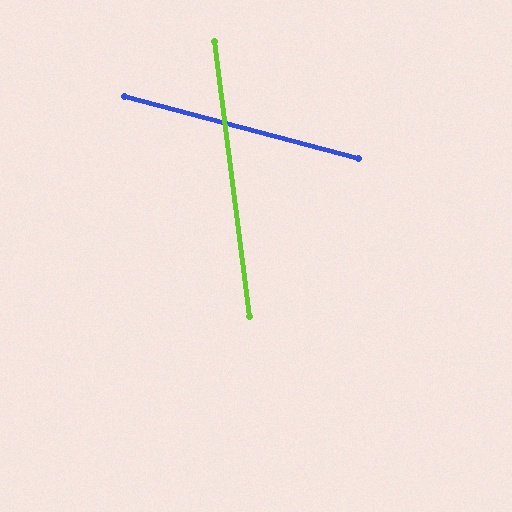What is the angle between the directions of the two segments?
Approximately 68 degrees.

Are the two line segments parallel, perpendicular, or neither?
Neither parallel nor perpendicular — they differ by about 68°.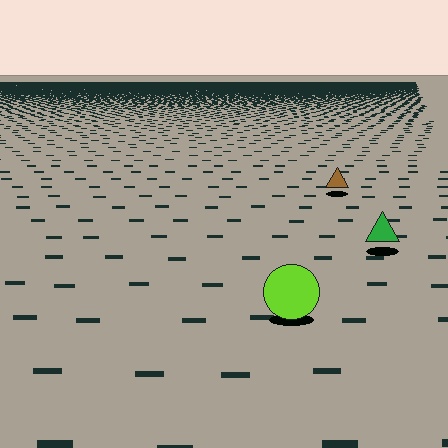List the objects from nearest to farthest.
From nearest to farthest: the lime circle, the green triangle, the brown triangle.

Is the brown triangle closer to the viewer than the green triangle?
No. The green triangle is closer — you can tell from the texture gradient: the ground texture is coarser near it.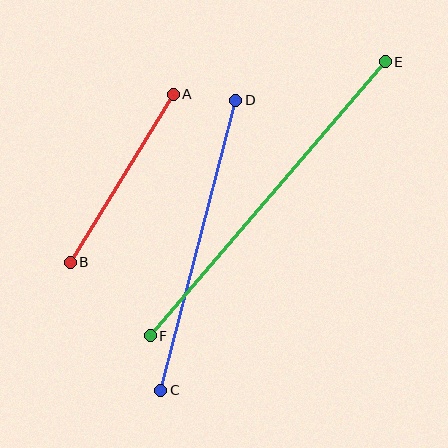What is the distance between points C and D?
The distance is approximately 300 pixels.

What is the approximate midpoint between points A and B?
The midpoint is at approximately (122, 178) pixels.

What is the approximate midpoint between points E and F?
The midpoint is at approximately (268, 199) pixels.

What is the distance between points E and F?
The distance is approximately 361 pixels.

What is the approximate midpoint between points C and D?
The midpoint is at approximately (198, 245) pixels.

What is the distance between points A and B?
The distance is approximately 197 pixels.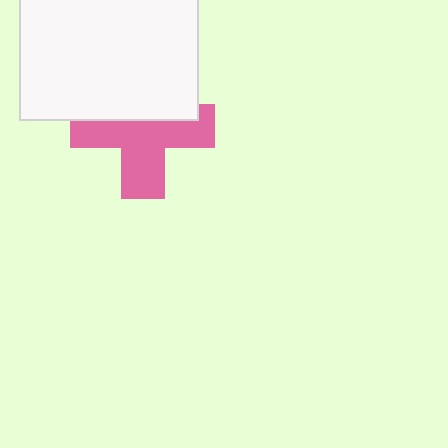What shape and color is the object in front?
The object in front is a white rectangle.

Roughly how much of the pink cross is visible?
About half of it is visible (roughly 58%).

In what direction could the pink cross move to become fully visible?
The pink cross could move down. That would shift it out from behind the white rectangle entirely.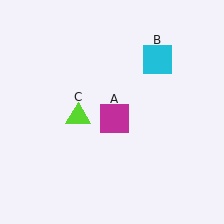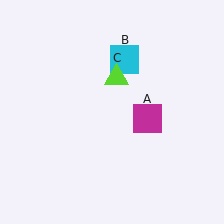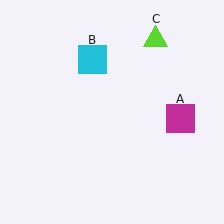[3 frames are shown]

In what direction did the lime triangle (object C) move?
The lime triangle (object C) moved up and to the right.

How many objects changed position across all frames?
3 objects changed position: magenta square (object A), cyan square (object B), lime triangle (object C).